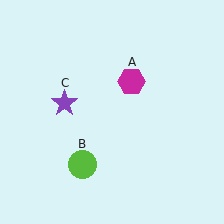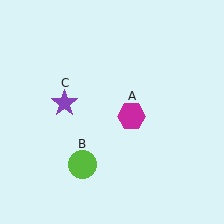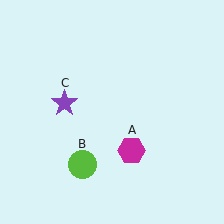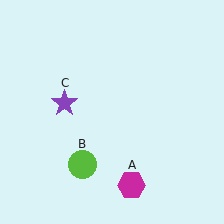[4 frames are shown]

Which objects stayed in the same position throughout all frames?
Lime circle (object B) and purple star (object C) remained stationary.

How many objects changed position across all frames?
1 object changed position: magenta hexagon (object A).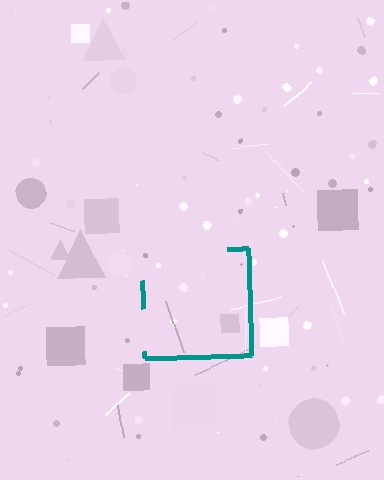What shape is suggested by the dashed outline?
The dashed outline suggests a square.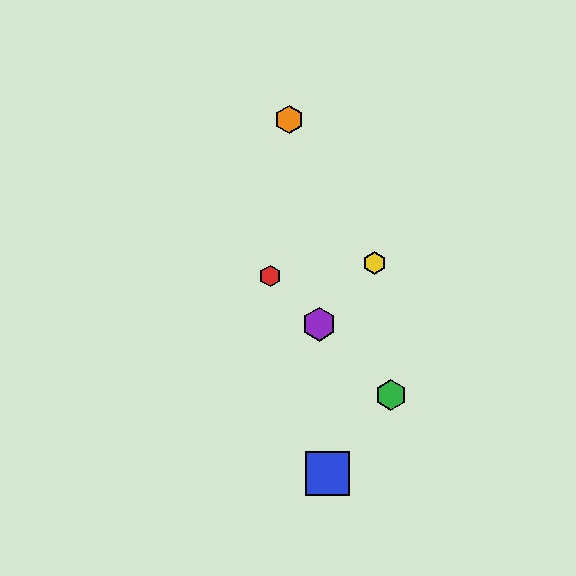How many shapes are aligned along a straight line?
3 shapes (the red hexagon, the green hexagon, the purple hexagon) are aligned along a straight line.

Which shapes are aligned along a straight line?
The red hexagon, the green hexagon, the purple hexagon are aligned along a straight line.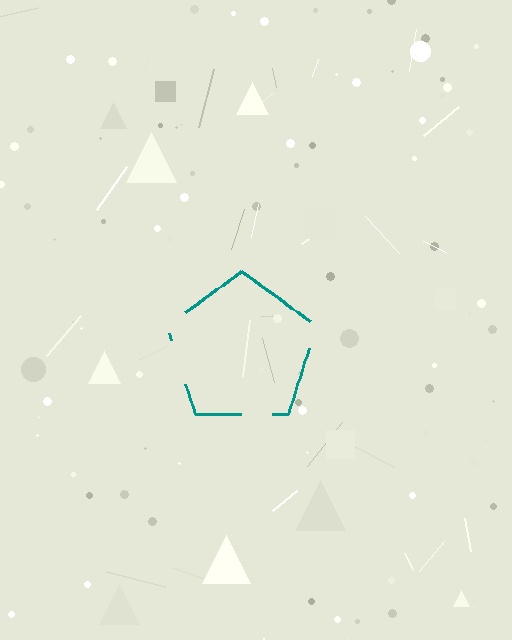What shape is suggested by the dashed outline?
The dashed outline suggests a pentagon.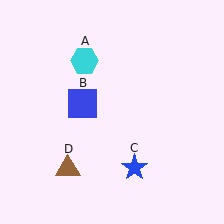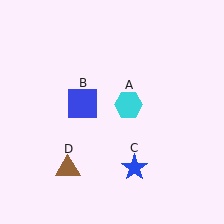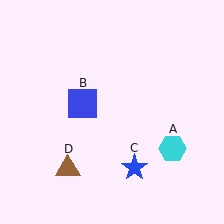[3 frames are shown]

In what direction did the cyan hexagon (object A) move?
The cyan hexagon (object A) moved down and to the right.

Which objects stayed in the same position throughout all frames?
Blue square (object B) and blue star (object C) and brown triangle (object D) remained stationary.